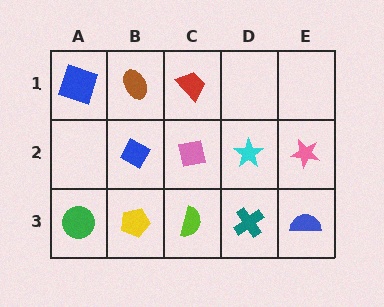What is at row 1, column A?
A blue square.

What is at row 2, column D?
A cyan star.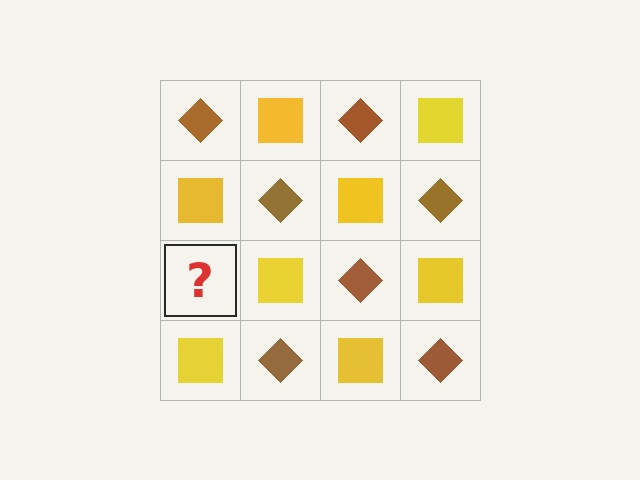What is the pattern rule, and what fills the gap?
The rule is that it alternates brown diamond and yellow square in a checkerboard pattern. The gap should be filled with a brown diamond.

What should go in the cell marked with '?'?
The missing cell should contain a brown diamond.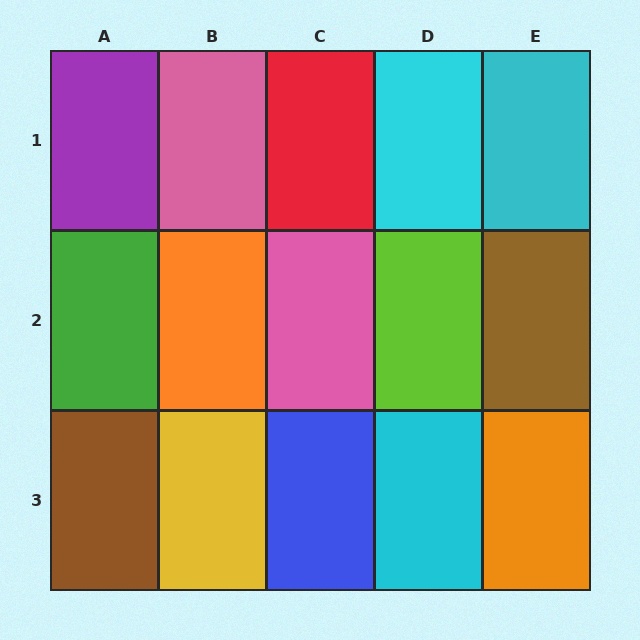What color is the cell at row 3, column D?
Cyan.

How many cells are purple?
1 cell is purple.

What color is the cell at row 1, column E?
Cyan.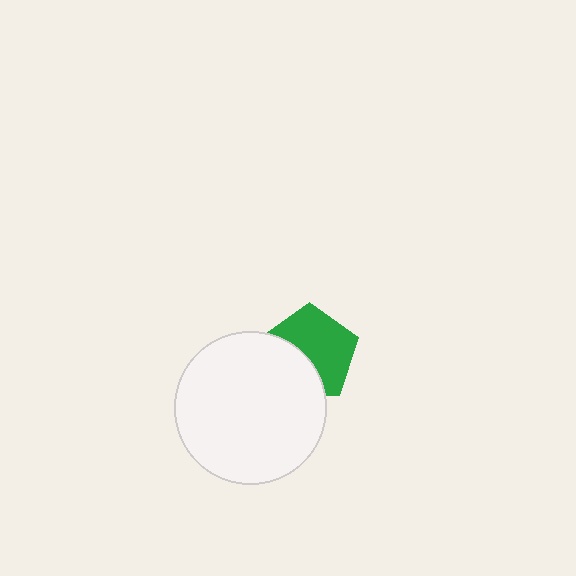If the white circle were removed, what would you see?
You would see the complete green pentagon.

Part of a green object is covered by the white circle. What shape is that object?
It is a pentagon.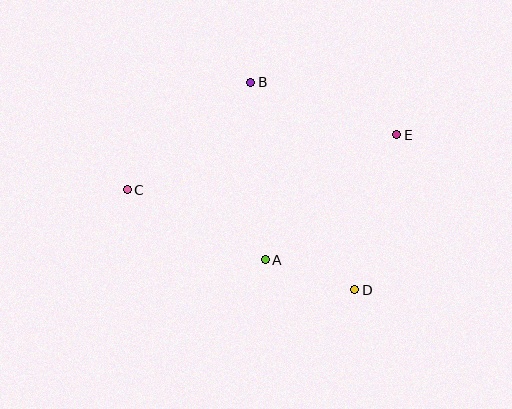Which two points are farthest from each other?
Points C and E are farthest from each other.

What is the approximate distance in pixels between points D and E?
The distance between D and E is approximately 161 pixels.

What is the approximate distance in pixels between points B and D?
The distance between B and D is approximately 232 pixels.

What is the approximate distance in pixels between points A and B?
The distance between A and B is approximately 178 pixels.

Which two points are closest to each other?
Points A and D are closest to each other.